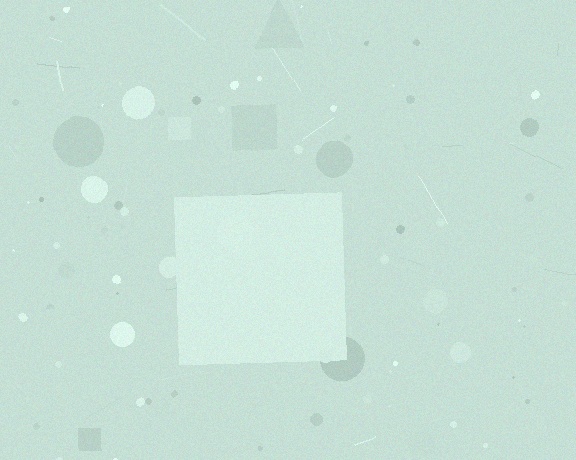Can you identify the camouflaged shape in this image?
The camouflaged shape is a square.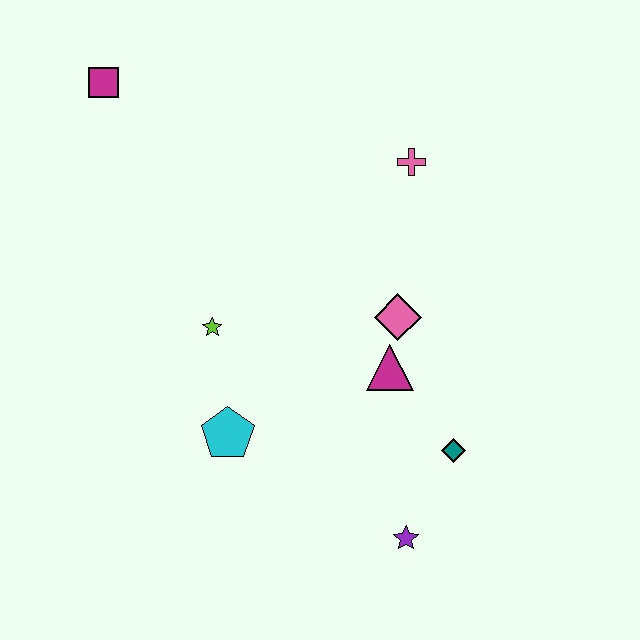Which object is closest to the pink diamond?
The magenta triangle is closest to the pink diamond.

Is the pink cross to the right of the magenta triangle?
Yes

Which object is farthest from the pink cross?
The purple star is farthest from the pink cross.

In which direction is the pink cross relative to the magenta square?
The pink cross is to the right of the magenta square.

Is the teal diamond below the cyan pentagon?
Yes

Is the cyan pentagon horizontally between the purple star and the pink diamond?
No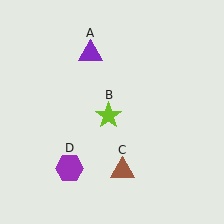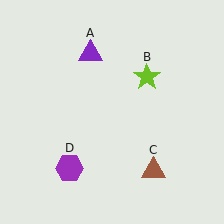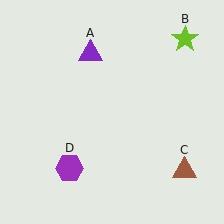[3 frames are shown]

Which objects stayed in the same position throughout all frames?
Purple triangle (object A) and purple hexagon (object D) remained stationary.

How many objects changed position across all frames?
2 objects changed position: lime star (object B), brown triangle (object C).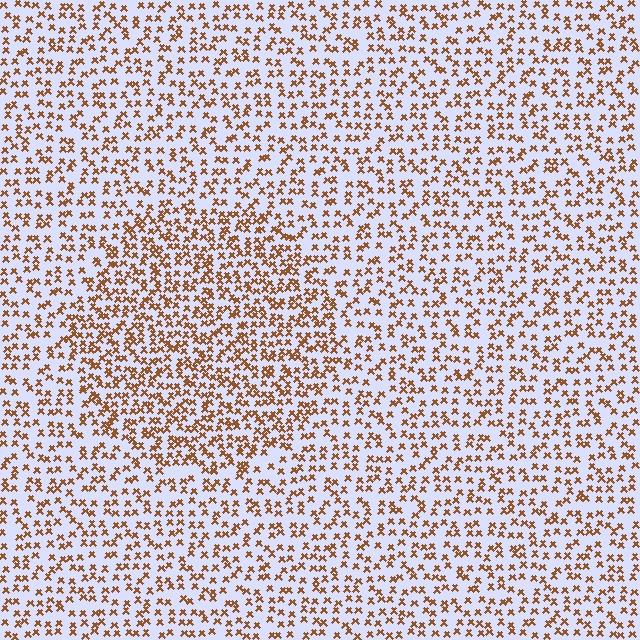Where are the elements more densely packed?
The elements are more densely packed inside the circle boundary.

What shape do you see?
I see a circle.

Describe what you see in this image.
The image contains small brown elements arranged at two different densities. A circle-shaped region is visible where the elements are more densely packed than the surrounding area.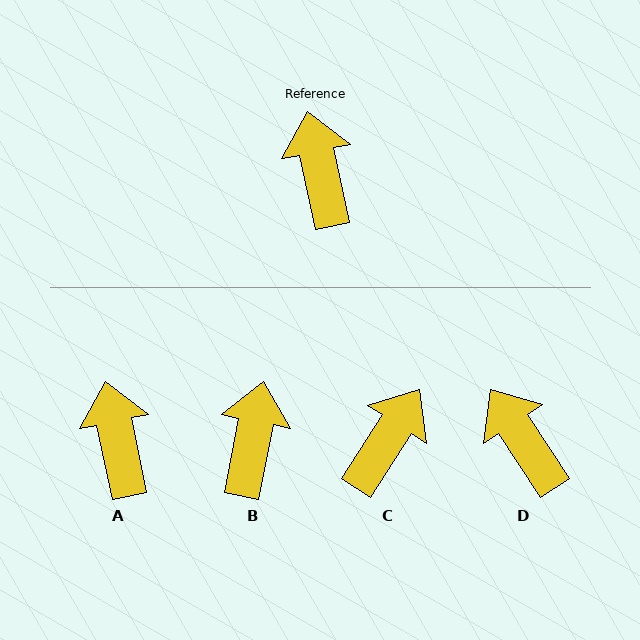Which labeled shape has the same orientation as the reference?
A.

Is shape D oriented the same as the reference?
No, it is off by about 21 degrees.